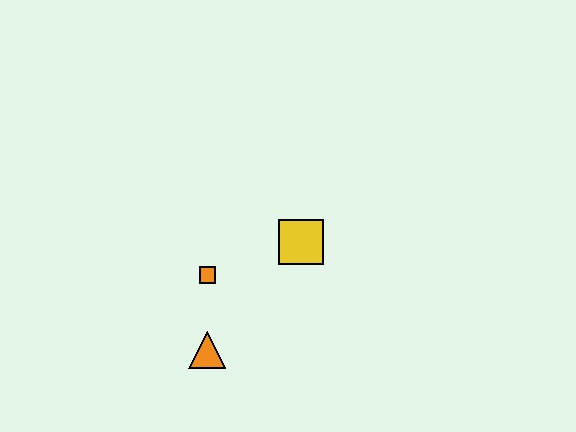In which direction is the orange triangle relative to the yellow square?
The orange triangle is below the yellow square.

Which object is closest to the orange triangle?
The orange square is closest to the orange triangle.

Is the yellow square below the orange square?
No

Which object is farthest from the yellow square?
The orange triangle is farthest from the yellow square.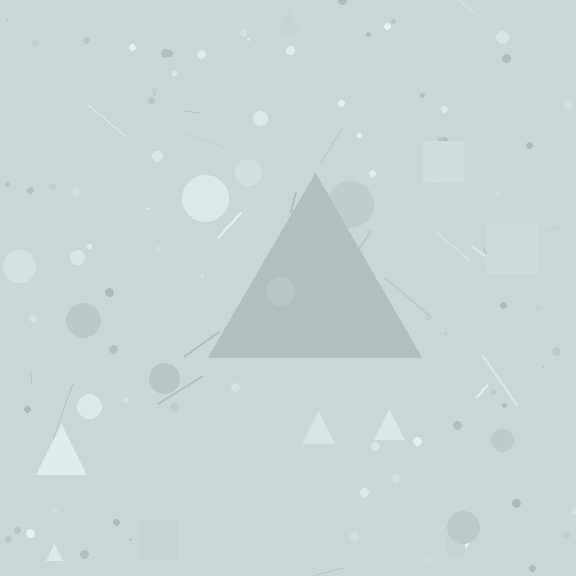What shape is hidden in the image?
A triangle is hidden in the image.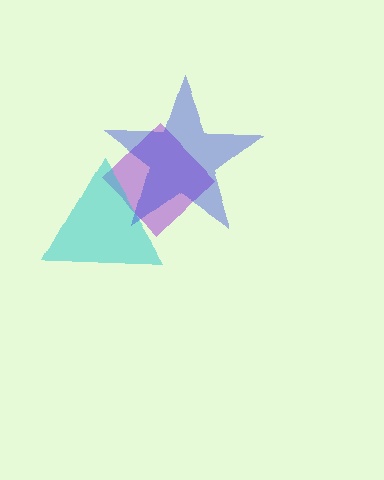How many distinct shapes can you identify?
There are 3 distinct shapes: a purple diamond, a cyan triangle, a blue star.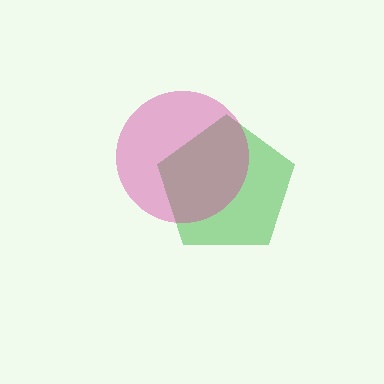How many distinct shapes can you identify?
There are 2 distinct shapes: a green pentagon, a magenta circle.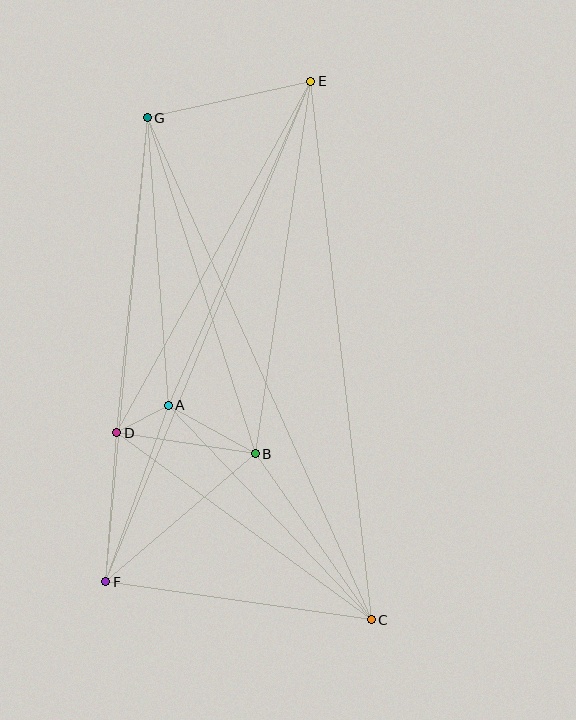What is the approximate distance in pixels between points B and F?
The distance between B and F is approximately 197 pixels.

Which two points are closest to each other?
Points A and D are closest to each other.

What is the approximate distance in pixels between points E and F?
The distance between E and F is approximately 541 pixels.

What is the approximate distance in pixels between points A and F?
The distance between A and F is approximately 187 pixels.